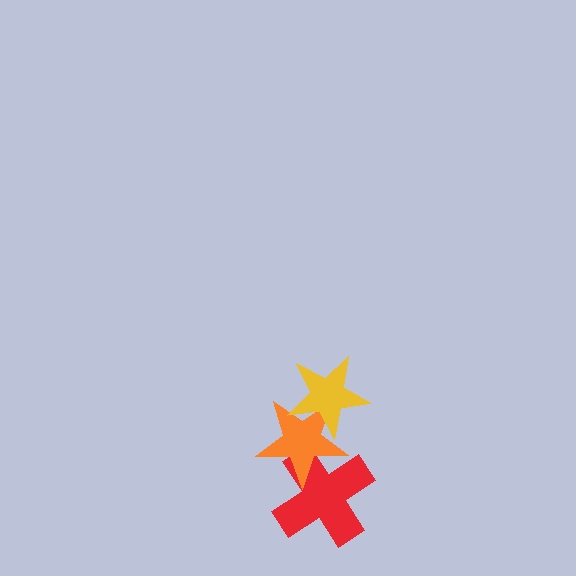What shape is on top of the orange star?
The yellow star is on top of the orange star.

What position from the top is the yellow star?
The yellow star is 1st from the top.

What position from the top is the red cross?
The red cross is 3rd from the top.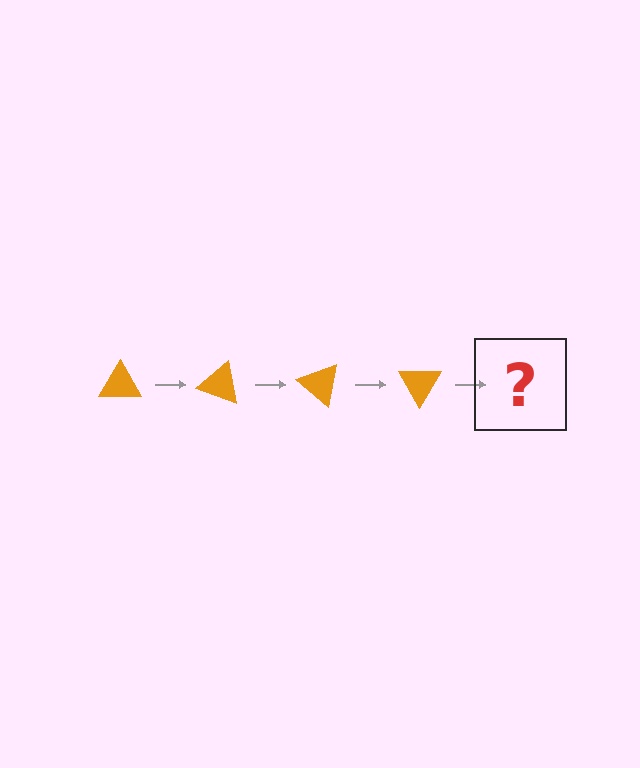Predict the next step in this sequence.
The next step is an orange triangle rotated 80 degrees.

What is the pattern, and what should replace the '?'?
The pattern is that the triangle rotates 20 degrees each step. The '?' should be an orange triangle rotated 80 degrees.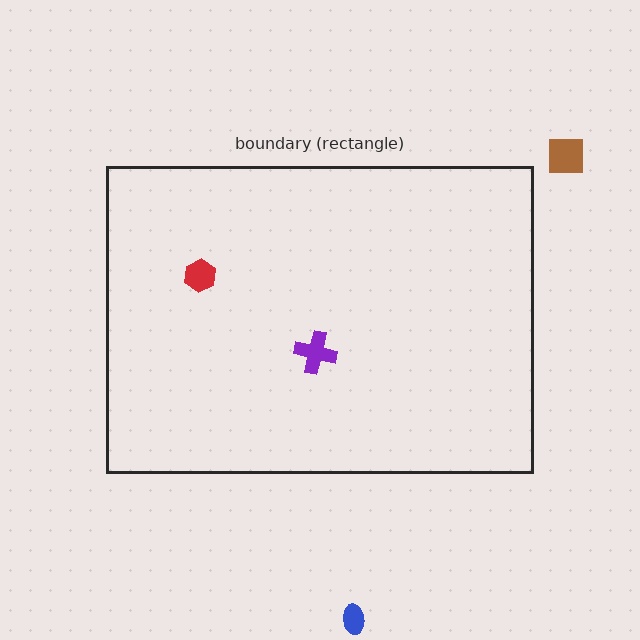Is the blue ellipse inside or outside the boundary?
Outside.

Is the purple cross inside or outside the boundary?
Inside.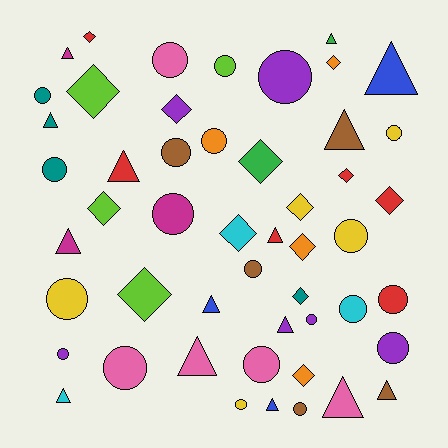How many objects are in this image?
There are 50 objects.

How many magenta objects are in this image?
There are 3 magenta objects.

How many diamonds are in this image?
There are 14 diamonds.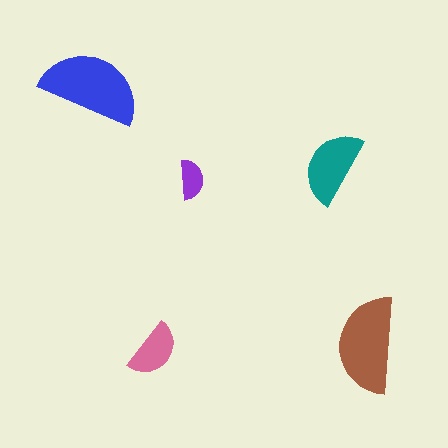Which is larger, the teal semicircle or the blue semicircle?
The blue one.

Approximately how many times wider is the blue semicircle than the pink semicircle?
About 2 times wider.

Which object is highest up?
The blue semicircle is topmost.